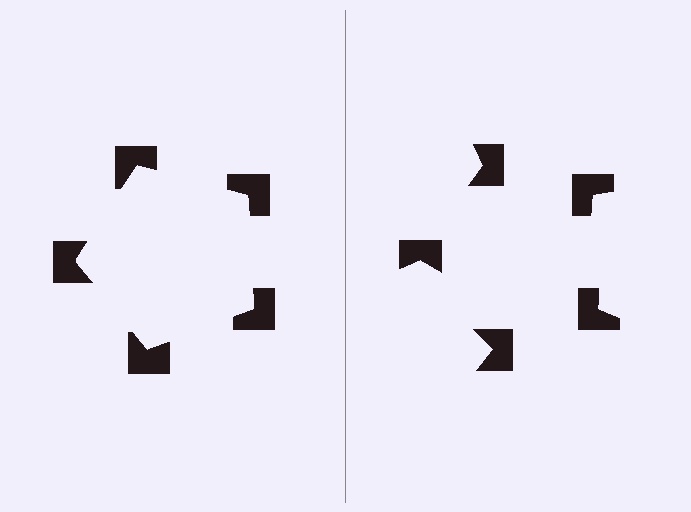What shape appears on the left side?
An illusory pentagon.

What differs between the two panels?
The notched squares are positioned identically on both sides; only the wedge orientations differ. On the left they align to a pentagon; on the right they are misaligned.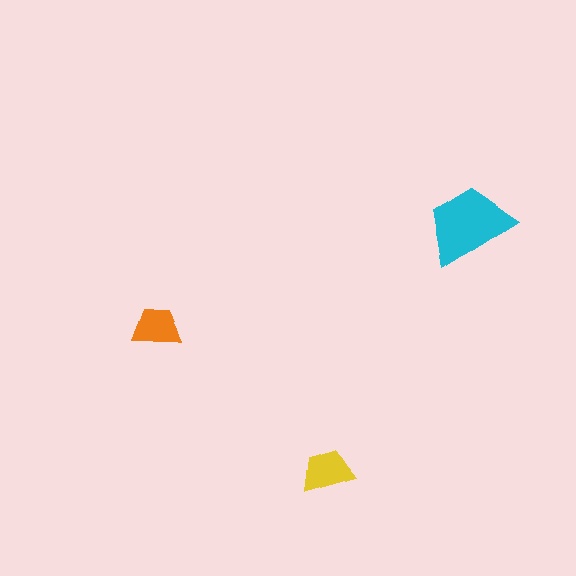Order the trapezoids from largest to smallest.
the cyan one, the yellow one, the orange one.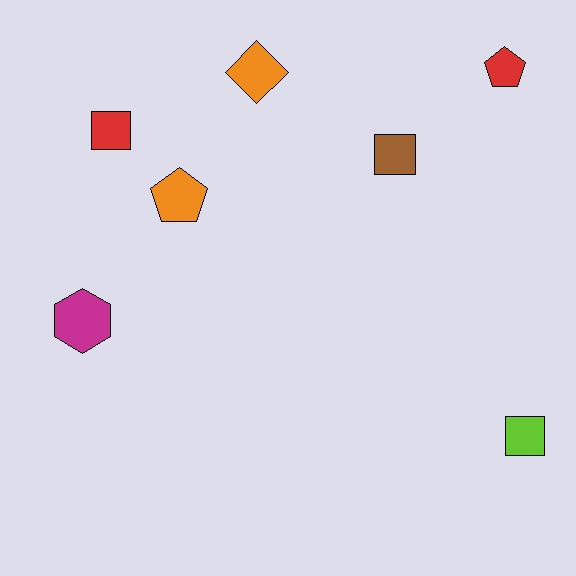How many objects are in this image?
There are 7 objects.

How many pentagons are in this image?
There are 2 pentagons.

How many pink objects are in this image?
There are no pink objects.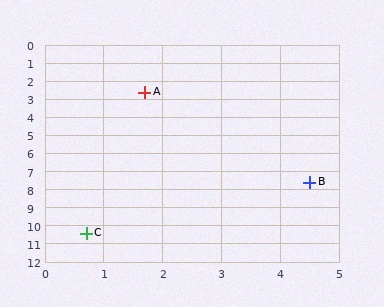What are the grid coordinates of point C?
Point C is at approximately (0.7, 10.4).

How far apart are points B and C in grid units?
Points B and C are about 4.7 grid units apart.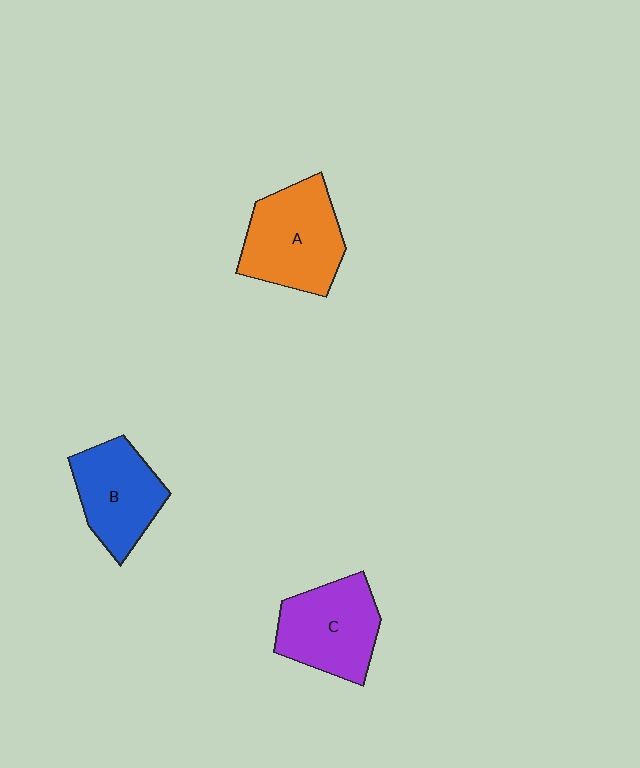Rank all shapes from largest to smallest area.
From largest to smallest: A (orange), C (purple), B (blue).